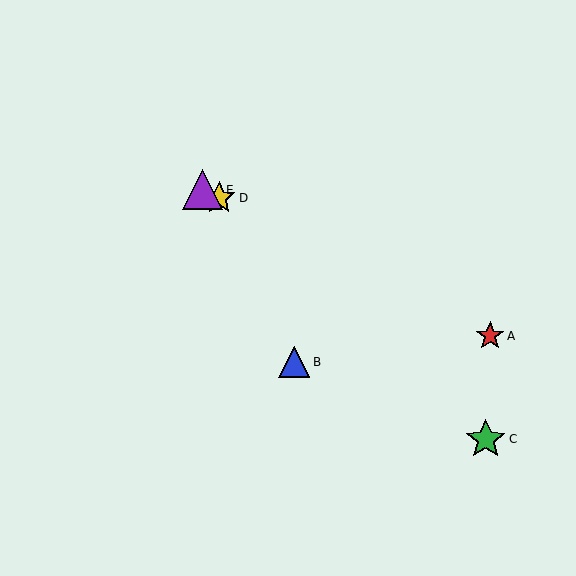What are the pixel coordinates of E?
Object E is at (203, 190).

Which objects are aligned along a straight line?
Objects A, D, E are aligned along a straight line.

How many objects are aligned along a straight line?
3 objects (A, D, E) are aligned along a straight line.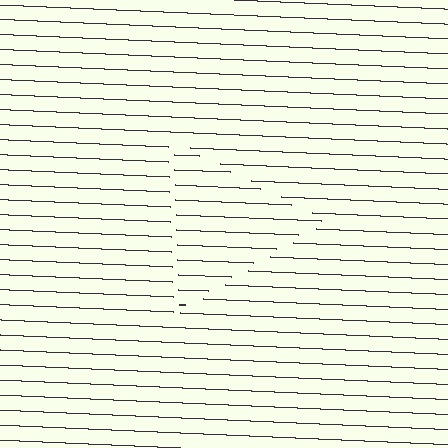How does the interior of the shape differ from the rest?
The interior of the shape contains the same grating, shifted by half a period — the contour is defined by the phase discontinuity where line-ends from the inner and outer gratings abut.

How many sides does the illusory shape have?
3 sides — the line-ends trace a triangle.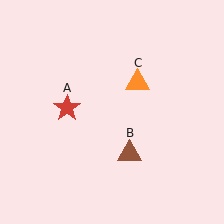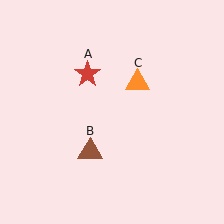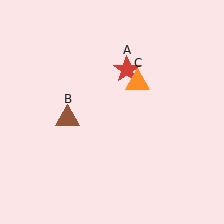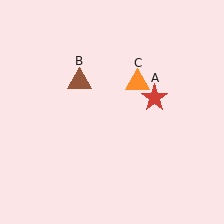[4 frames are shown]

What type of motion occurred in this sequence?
The red star (object A), brown triangle (object B) rotated clockwise around the center of the scene.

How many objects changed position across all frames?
2 objects changed position: red star (object A), brown triangle (object B).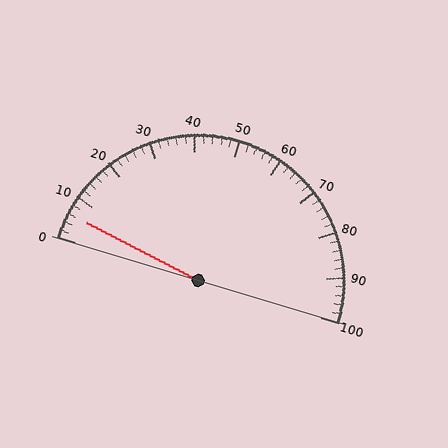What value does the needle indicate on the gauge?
The needle indicates approximately 6.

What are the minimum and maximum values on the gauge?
The gauge ranges from 0 to 100.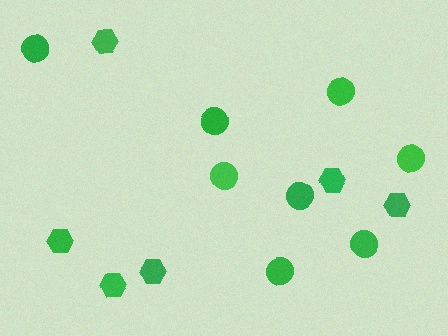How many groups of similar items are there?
There are 2 groups: one group of circles (8) and one group of hexagons (6).